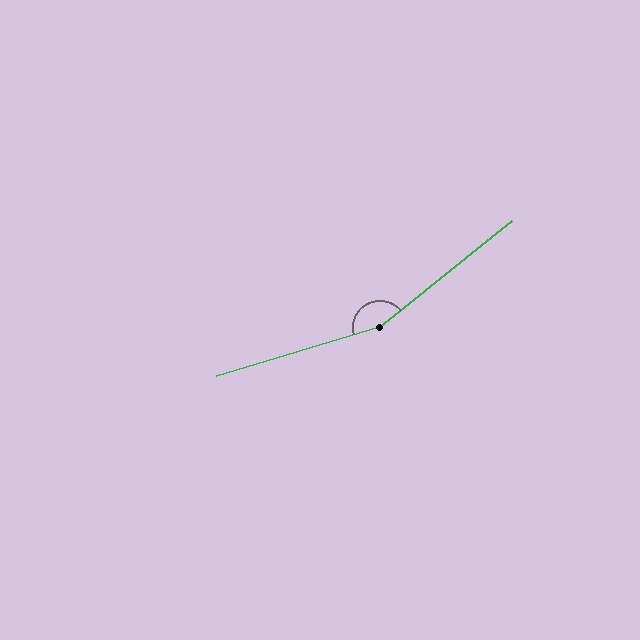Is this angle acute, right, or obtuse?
It is obtuse.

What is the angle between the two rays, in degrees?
Approximately 158 degrees.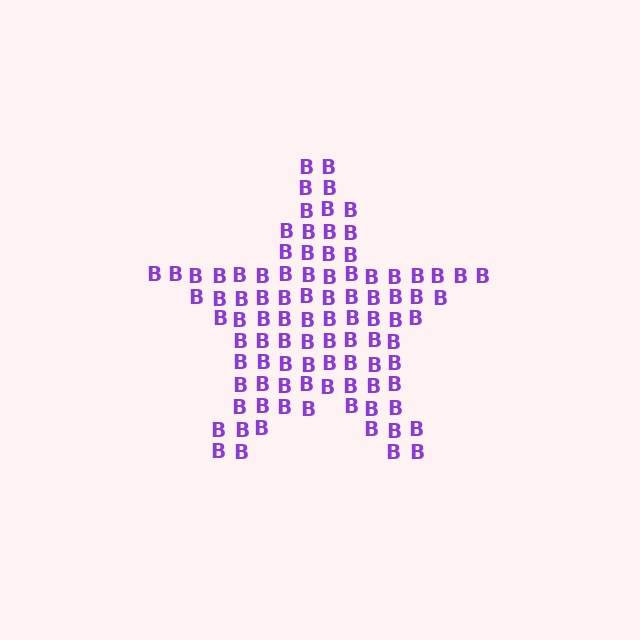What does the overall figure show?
The overall figure shows a star.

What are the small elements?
The small elements are letter B's.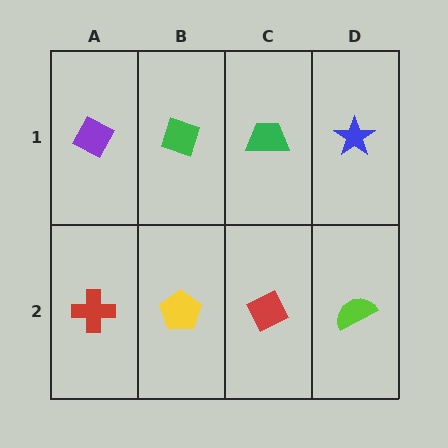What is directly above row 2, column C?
A green trapezoid.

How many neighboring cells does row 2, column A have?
2.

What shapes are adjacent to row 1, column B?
A yellow pentagon (row 2, column B), a purple diamond (row 1, column A), a green trapezoid (row 1, column C).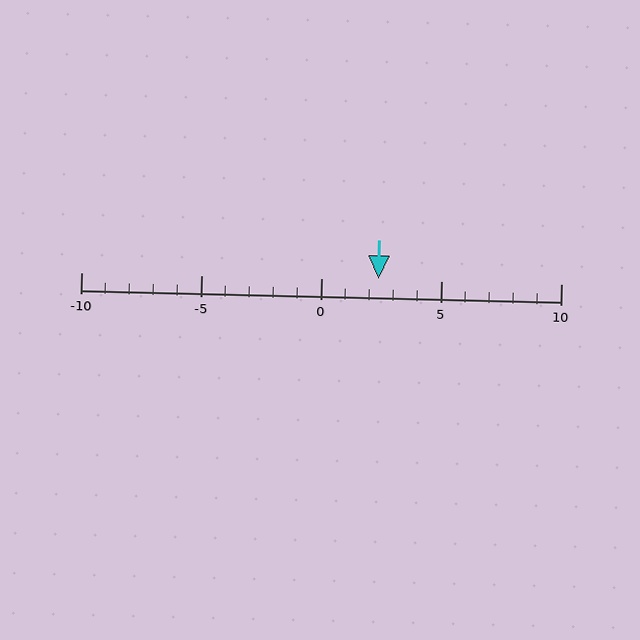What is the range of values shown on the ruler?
The ruler shows values from -10 to 10.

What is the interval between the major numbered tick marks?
The major tick marks are spaced 5 units apart.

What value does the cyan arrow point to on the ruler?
The cyan arrow points to approximately 2.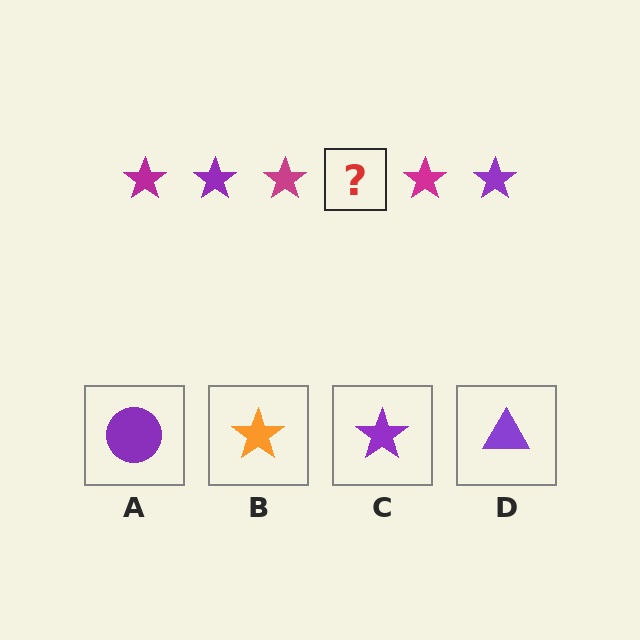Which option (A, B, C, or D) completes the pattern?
C.